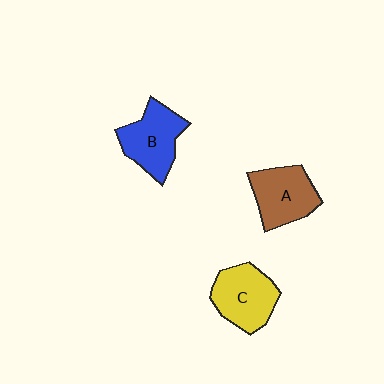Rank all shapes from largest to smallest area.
From largest to smallest: C (yellow), B (blue), A (brown).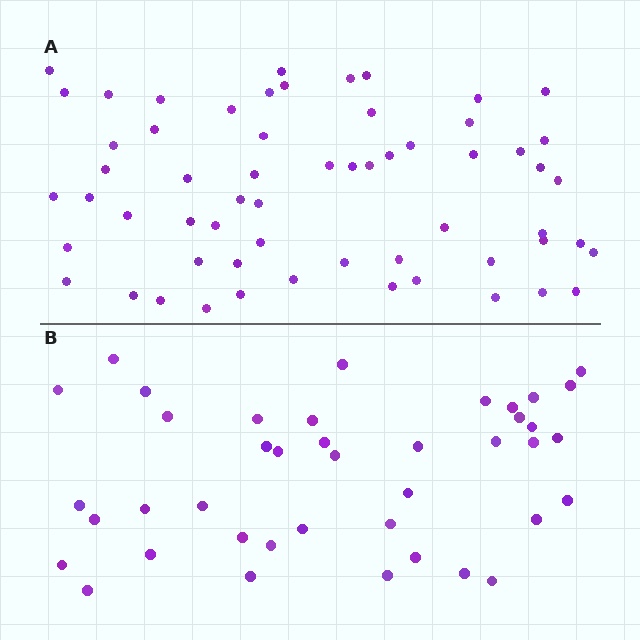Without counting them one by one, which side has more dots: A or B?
Region A (the top region) has more dots.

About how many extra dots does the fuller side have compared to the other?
Region A has approximately 20 more dots than region B.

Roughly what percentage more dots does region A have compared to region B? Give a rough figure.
About 45% more.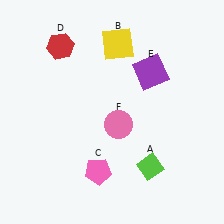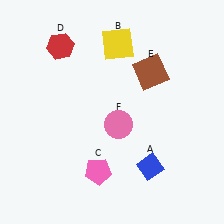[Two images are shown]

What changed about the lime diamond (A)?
In Image 1, A is lime. In Image 2, it changed to blue.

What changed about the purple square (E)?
In Image 1, E is purple. In Image 2, it changed to brown.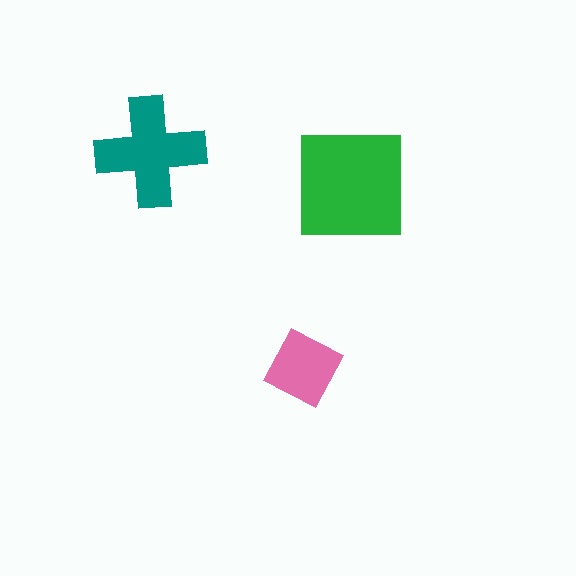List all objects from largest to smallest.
The green square, the teal cross, the pink diamond.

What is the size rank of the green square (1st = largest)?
1st.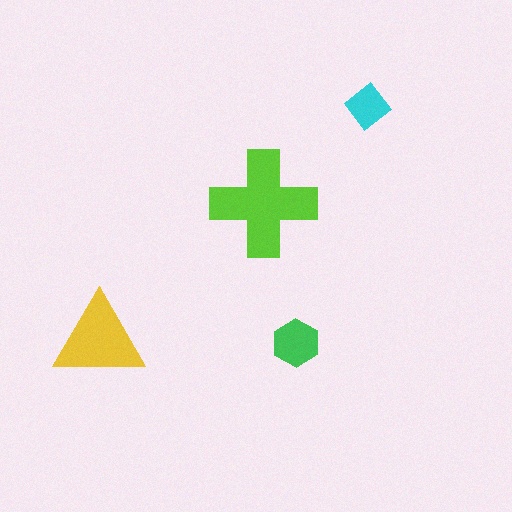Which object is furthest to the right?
The cyan diamond is rightmost.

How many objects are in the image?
There are 4 objects in the image.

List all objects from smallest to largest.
The cyan diamond, the green hexagon, the yellow triangle, the lime cross.